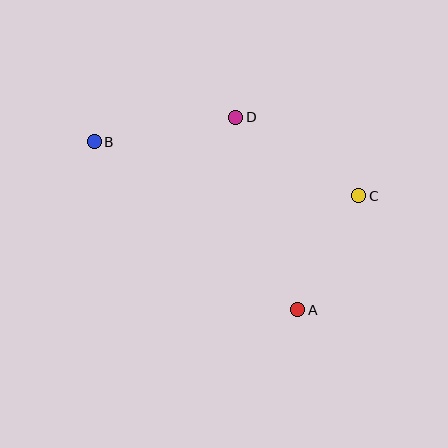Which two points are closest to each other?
Points A and C are closest to each other.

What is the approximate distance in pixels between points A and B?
The distance between A and B is approximately 264 pixels.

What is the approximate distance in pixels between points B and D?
The distance between B and D is approximately 144 pixels.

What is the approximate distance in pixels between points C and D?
The distance between C and D is approximately 146 pixels.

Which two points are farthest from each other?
Points B and C are farthest from each other.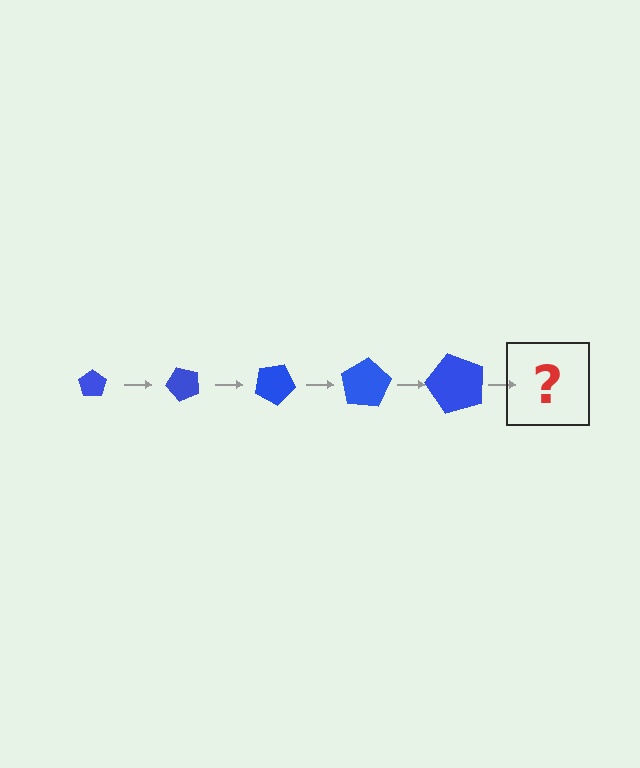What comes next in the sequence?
The next element should be a pentagon, larger than the previous one and rotated 250 degrees from the start.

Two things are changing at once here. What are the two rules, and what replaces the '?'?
The two rules are that the pentagon grows larger each step and it rotates 50 degrees each step. The '?' should be a pentagon, larger than the previous one and rotated 250 degrees from the start.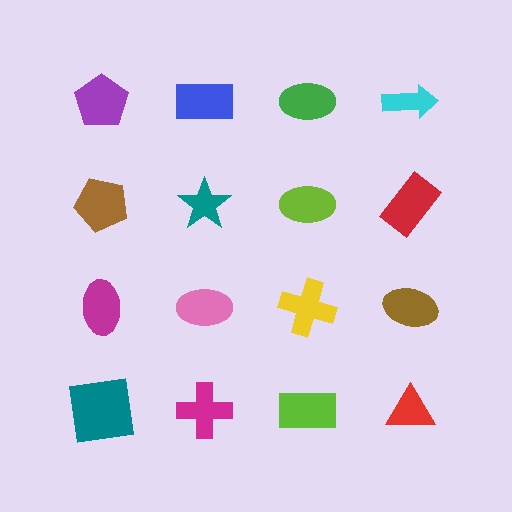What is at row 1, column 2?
A blue rectangle.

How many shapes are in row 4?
4 shapes.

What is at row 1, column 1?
A purple pentagon.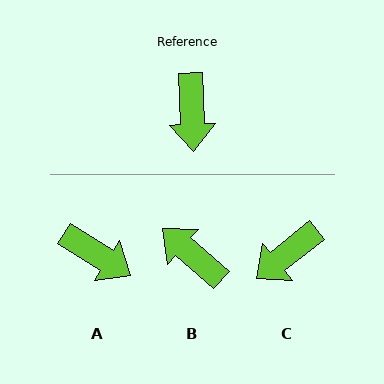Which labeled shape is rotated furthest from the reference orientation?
B, about 133 degrees away.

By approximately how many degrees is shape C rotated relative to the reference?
Approximately 54 degrees clockwise.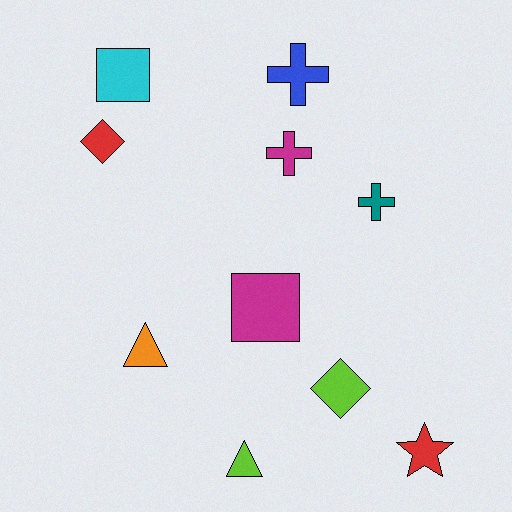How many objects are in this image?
There are 10 objects.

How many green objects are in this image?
There are no green objects.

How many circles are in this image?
There are no circles.